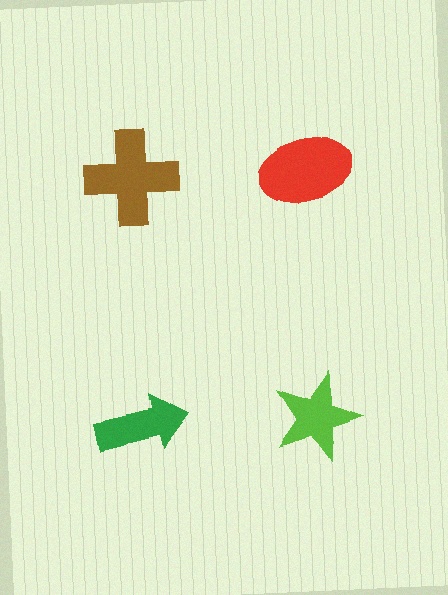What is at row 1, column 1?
A brown cross.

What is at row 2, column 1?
A green arrow.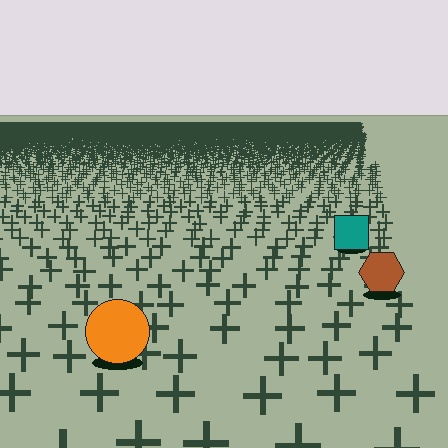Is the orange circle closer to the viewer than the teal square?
Yes. The orange circle is closer — you can tell from the texture gradient: the ground texture is coarser near it.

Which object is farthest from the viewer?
The teal square is farthest from the viewer. It appears smaller and the ground texture around it is denser.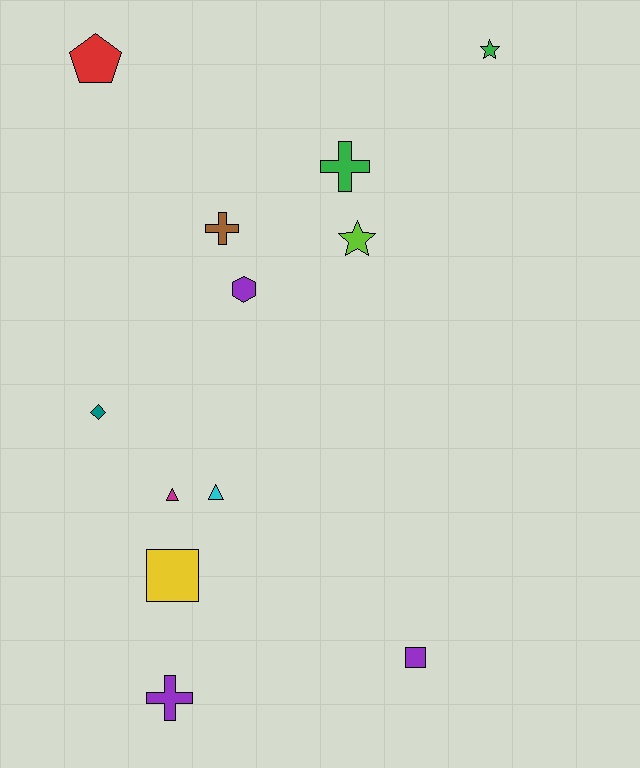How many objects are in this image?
There are 12 objects.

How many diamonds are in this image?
There is 1 diamond.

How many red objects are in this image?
There is 1 red object.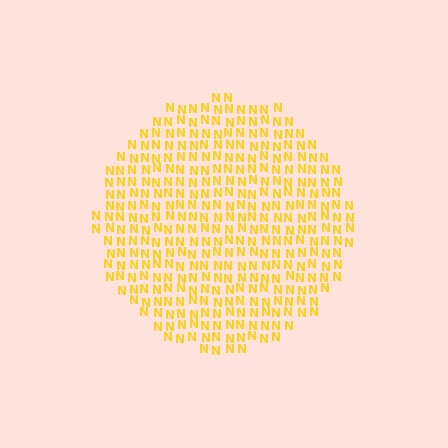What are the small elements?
The small elements are letter N's.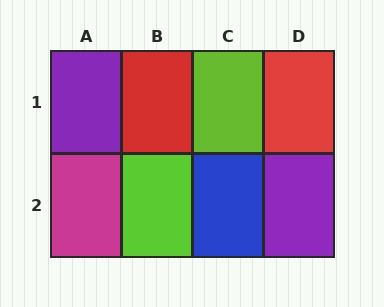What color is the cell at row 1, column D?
Red.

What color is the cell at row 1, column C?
Lime.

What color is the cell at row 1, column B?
Red.